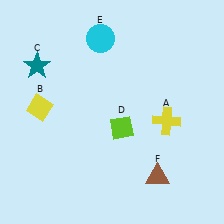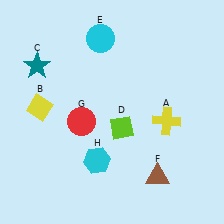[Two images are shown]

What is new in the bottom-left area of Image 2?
A cyan hexagon (H) was added in the bottom-left area of Image 2.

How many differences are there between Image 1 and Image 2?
There are 2 differences between the two images.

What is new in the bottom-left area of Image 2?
A red circle (G) was added in the bottom-left area of Image 2.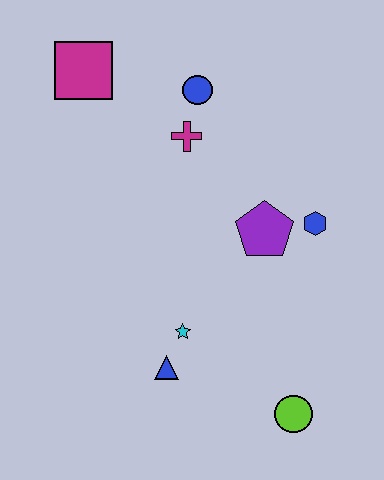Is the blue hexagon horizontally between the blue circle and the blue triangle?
No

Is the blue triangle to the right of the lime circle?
No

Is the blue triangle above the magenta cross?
No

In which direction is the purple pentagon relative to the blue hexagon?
The purple pentagon is to the left of the blue hexagon.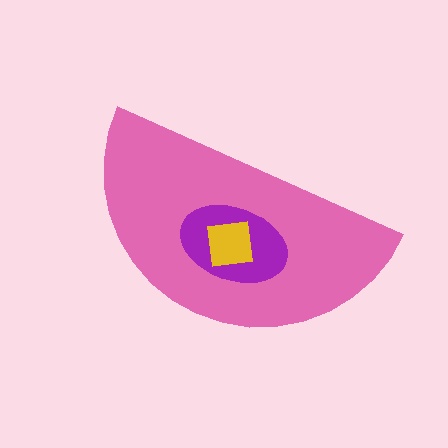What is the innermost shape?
The yellow square.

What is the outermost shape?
The pink semicircle.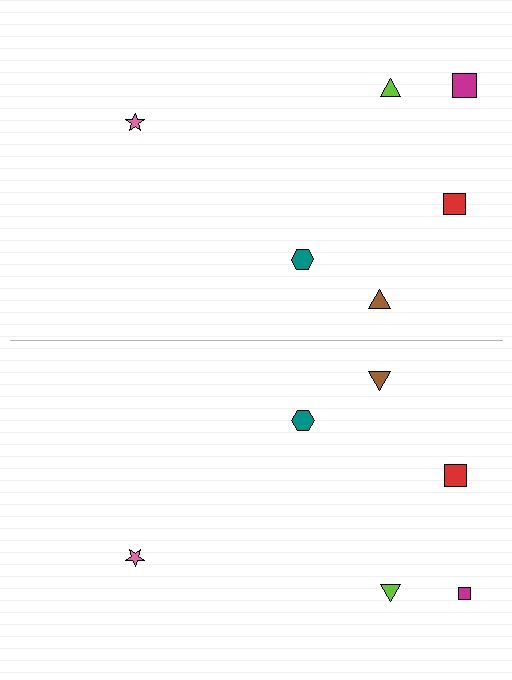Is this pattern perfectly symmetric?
No, the pattern is not perfectly symmetric. The magenta square on the bottom side has a different size than its mirror counterpart.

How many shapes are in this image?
There are 12 shapes in this image.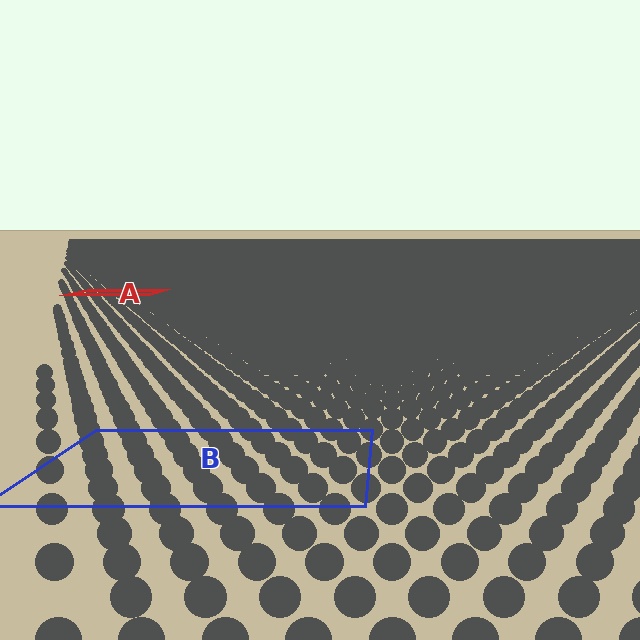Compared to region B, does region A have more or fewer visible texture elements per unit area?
Region A has more texture elements per unit area — they are packed more densely because it is farther away.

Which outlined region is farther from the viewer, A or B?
Region A is farther from the viewer — the texture elements inside it appear smaller and more densely packed.